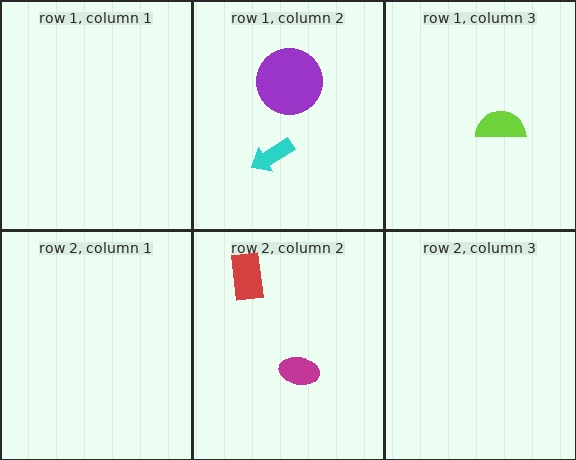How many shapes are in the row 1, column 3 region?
1.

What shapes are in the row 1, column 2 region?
The purple circle, the cyan arrow.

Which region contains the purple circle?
The row 1, column 2 region.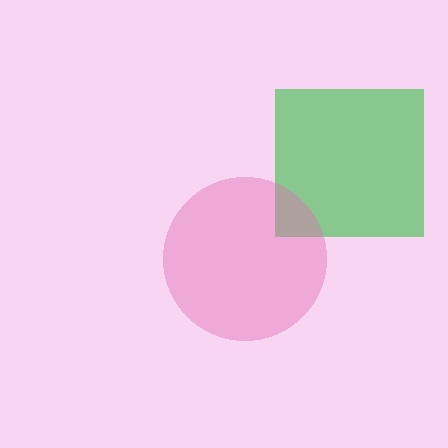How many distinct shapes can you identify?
There are 2 distinct shapes: a green square, a pink circle.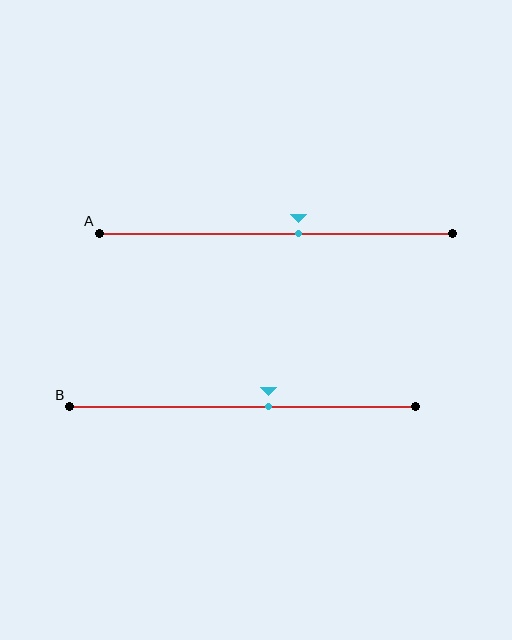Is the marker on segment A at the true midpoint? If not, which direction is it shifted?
No, the marker on segment A is shifted to the right by about 7% of the segment length.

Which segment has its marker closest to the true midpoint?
Segment A has its marker closest to the true midpoint.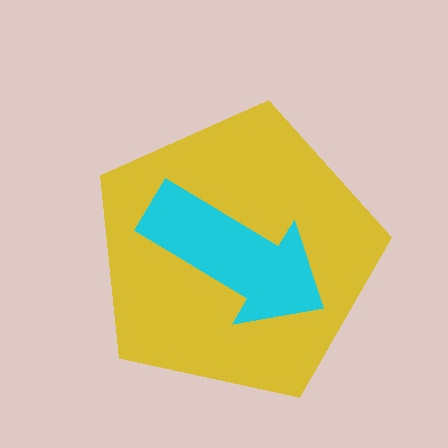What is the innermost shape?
The cyan arrow.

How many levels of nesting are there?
2.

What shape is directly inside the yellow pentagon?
The cyan arrow.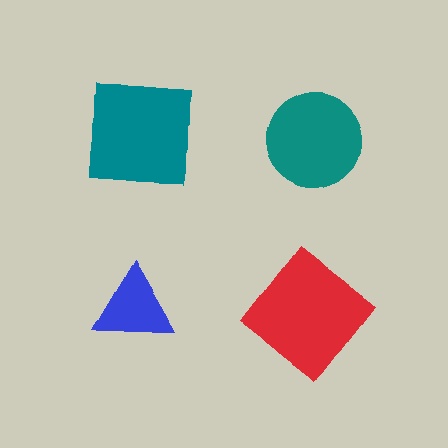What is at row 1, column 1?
A teal square.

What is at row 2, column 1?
A blue triangle.